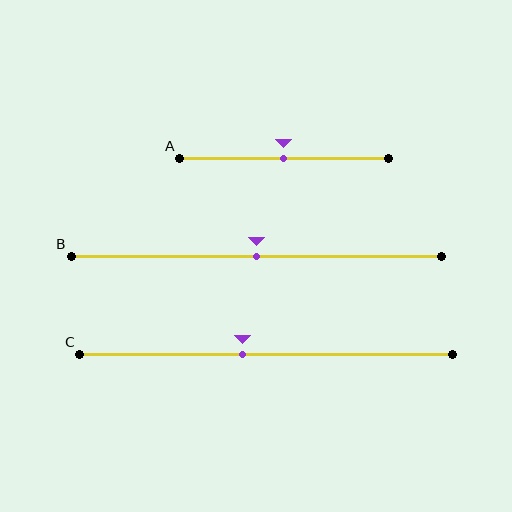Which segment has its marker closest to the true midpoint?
Segment A has its marker closest to the true midpoint.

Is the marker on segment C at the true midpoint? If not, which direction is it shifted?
No, the marker on segment C is shifted to the left by about 6% of the segment length.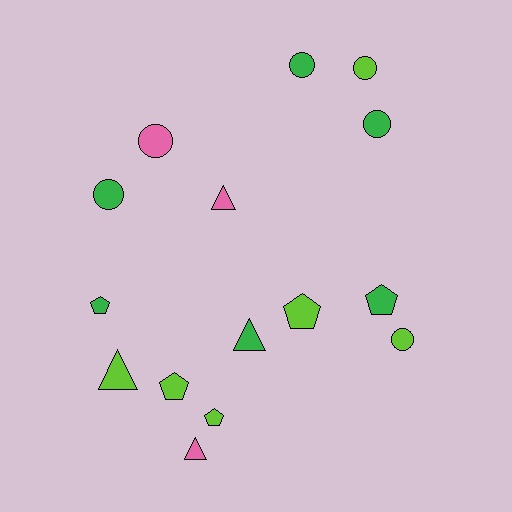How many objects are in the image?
There are 15 objects.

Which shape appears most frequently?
Circle, with 6 objects.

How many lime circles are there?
There are 2 lime circles.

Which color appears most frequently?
Green, with 6 objects.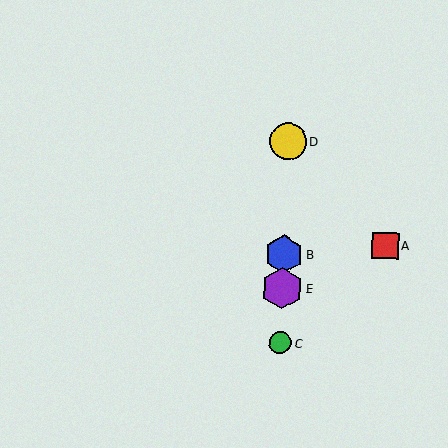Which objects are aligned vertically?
Objects B, C, D, E are aligned vertically.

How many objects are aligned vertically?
4 objects (B, C, D, E) are aligned vertically.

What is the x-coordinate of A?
Object A is at x≈385.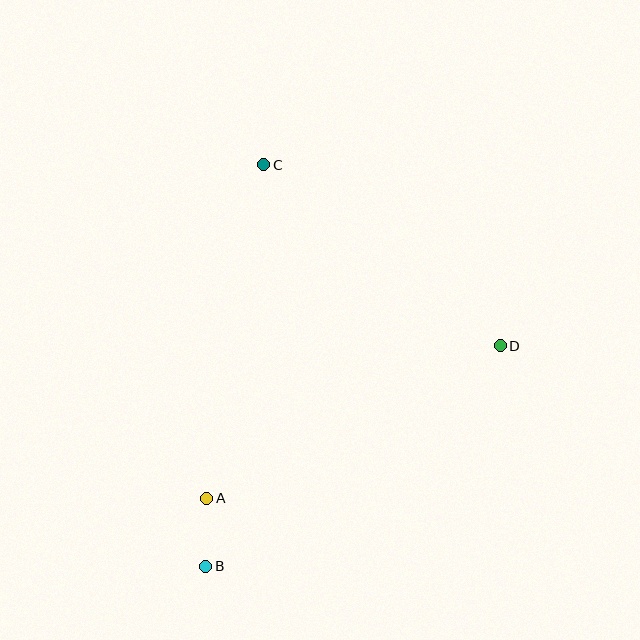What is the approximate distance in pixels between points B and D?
The distance between B and D is approximately 368 pixels.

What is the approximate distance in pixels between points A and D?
The distance between A and D is approximately 331 pixels.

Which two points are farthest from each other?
Points B and C are farthest from each other.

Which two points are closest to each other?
Points A and B are closest to each other.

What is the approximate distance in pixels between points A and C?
The distance between A and C is approximately 339 pixels.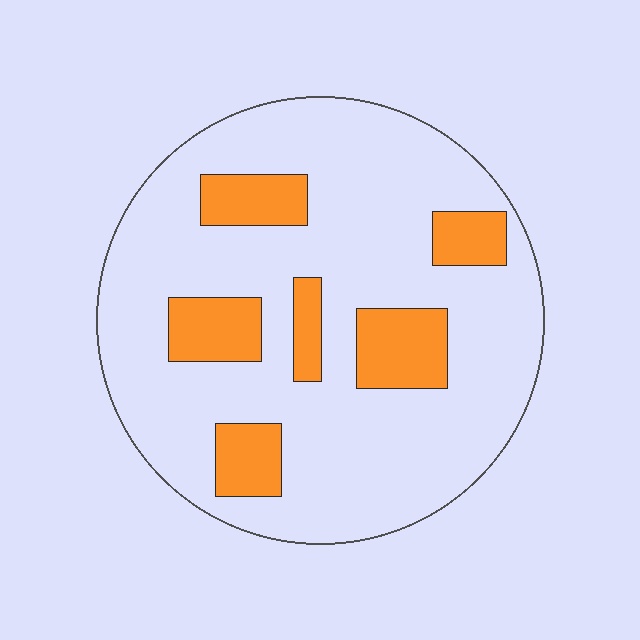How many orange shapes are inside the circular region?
6.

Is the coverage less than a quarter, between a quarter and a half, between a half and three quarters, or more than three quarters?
Less than a quarter.